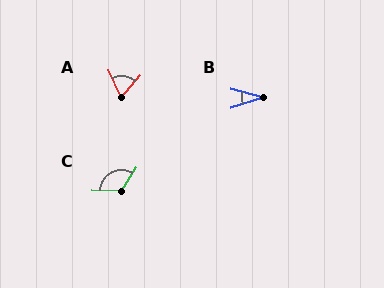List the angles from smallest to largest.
B (33°), A (67°), C (122°).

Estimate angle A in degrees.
Approximately 67 degrees.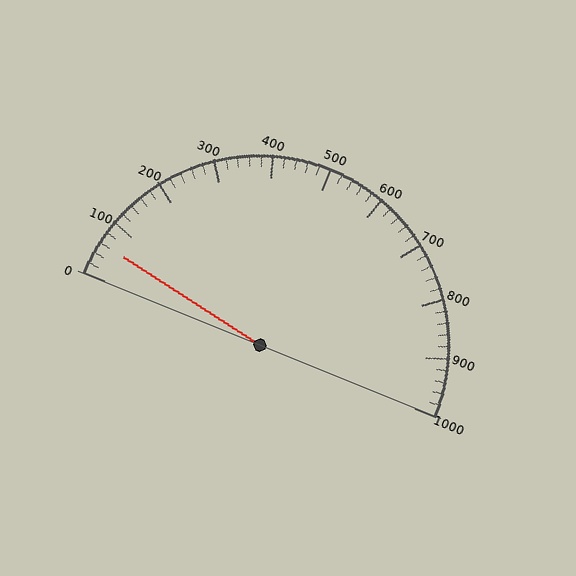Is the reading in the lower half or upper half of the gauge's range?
The reading is in the lower half of the range (0 to 1000).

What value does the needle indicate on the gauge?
The needle indicates approximately 60.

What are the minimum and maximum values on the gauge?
The gauge ranges from 0 to 1000.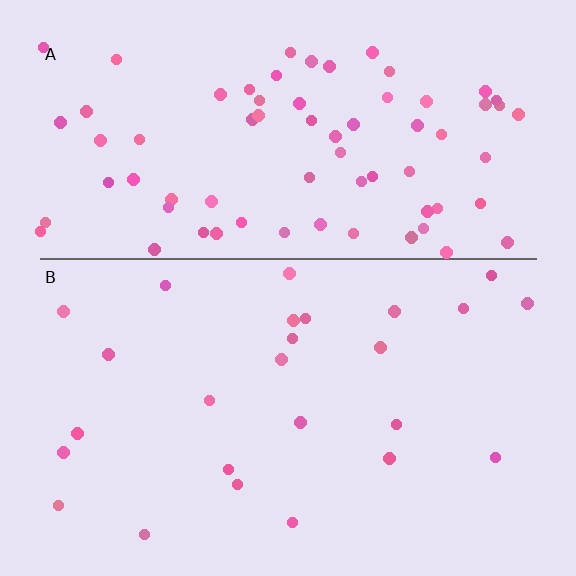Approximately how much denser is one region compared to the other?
Approximately 3.0× — region A over region B.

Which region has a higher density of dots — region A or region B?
A (the top).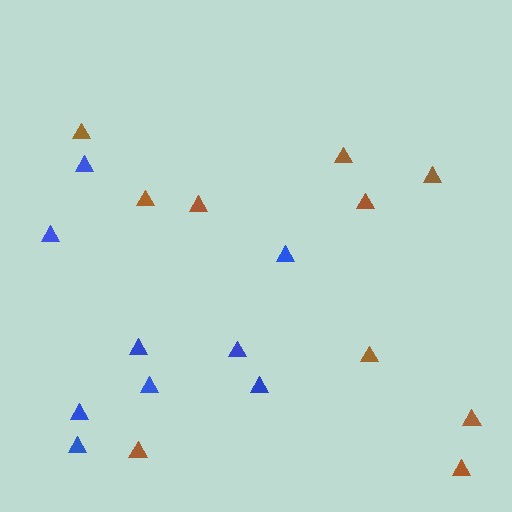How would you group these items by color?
There are 2 groups: one group of brown triangles (10) and one group of blue triangles (9).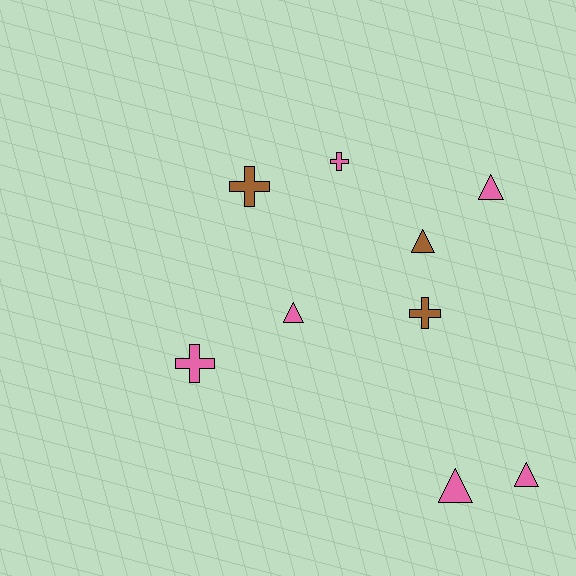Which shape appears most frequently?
Triangle, with 5 objects.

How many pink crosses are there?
There are 2 pink crosses.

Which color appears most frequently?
Pink, with 6 objects.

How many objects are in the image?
There are 9 objects.